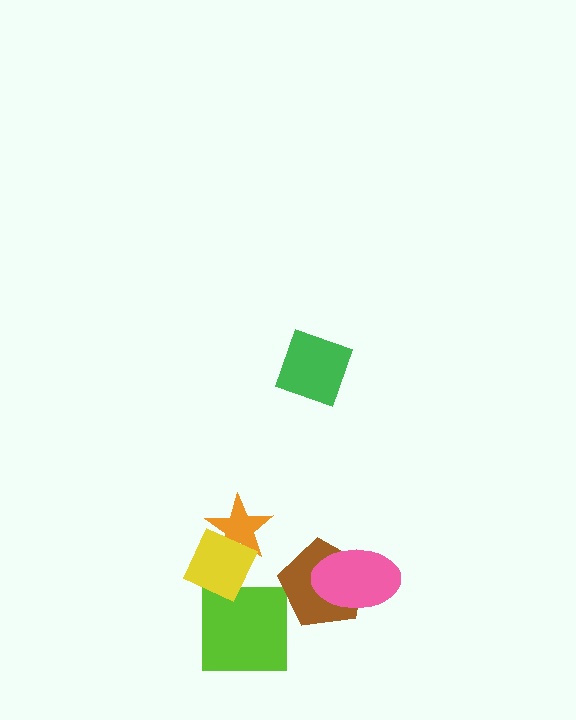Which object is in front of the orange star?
The yellow diamond is in front of the orange star.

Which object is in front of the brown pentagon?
The pink ellipse is in front of the brown pentagon.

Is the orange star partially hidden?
Yes, it is partially covered by another shape.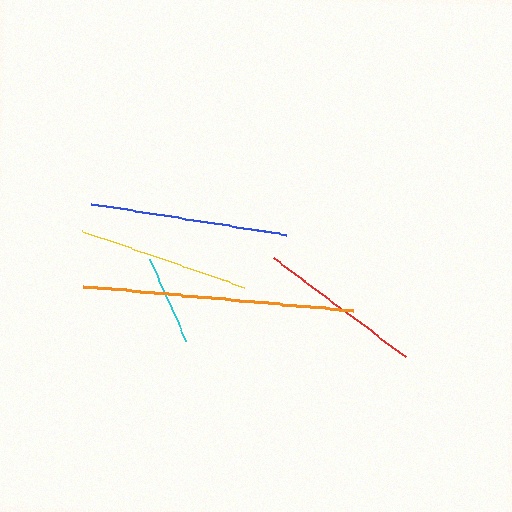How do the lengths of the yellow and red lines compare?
The yellow and red lines are approximately the same length.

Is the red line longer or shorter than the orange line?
The orange line is longer than the red line.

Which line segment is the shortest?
The cyan line is the shortest at approximately 89 pixels.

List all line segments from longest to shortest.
From longest to shortest: orange, blue, yellow, red, cyan.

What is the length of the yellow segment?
The yellow segment is approximately 173 pixels long.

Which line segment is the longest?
The orange line is the longest at approximately 271 pixels.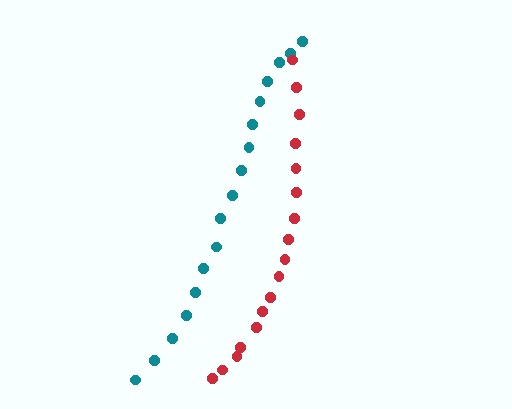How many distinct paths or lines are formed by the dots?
There are 2 distinct paths.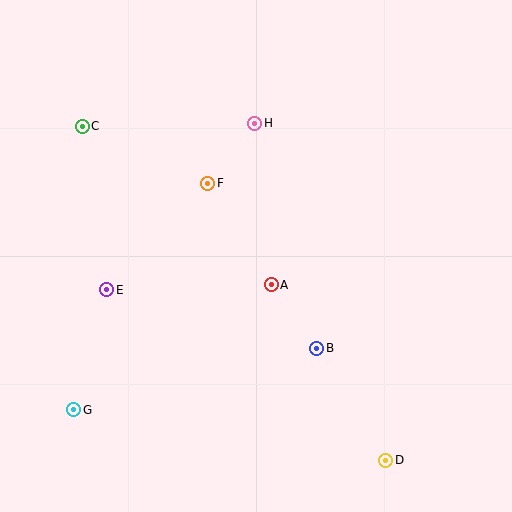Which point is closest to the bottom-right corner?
Point D is closest to the bottom-right corner.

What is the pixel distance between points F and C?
The distance between F and C is 138 pixels.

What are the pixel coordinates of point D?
Point D is at (386, 460).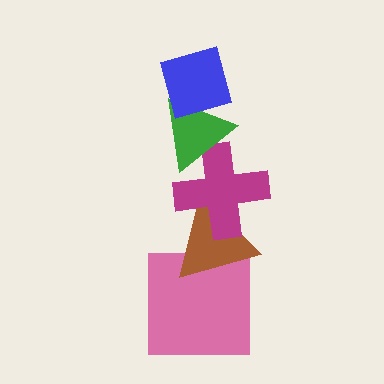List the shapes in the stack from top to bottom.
From top to bottom: the blue diamond, the green triangle, the magenta cross, the brown triangle, the pink square.